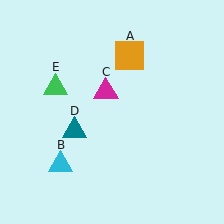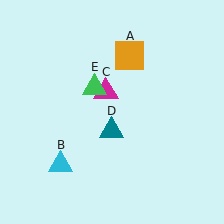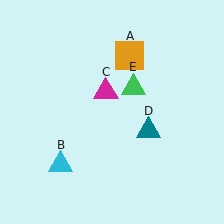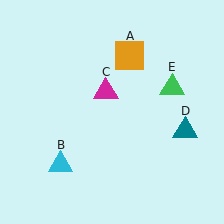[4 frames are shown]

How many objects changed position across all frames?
2 objects changed position: teal triangle (object D), green triangle (object E).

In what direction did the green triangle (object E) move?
The green triangle (object E) moved right.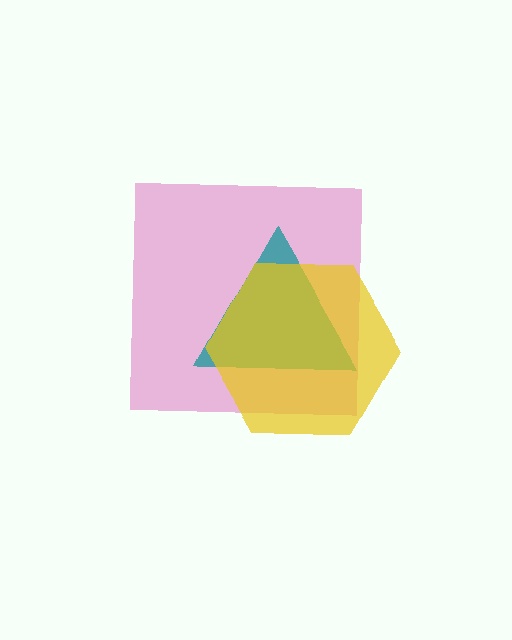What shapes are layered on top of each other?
The layered shapes are: a pink square, a teal triangle, a yellow hexagon.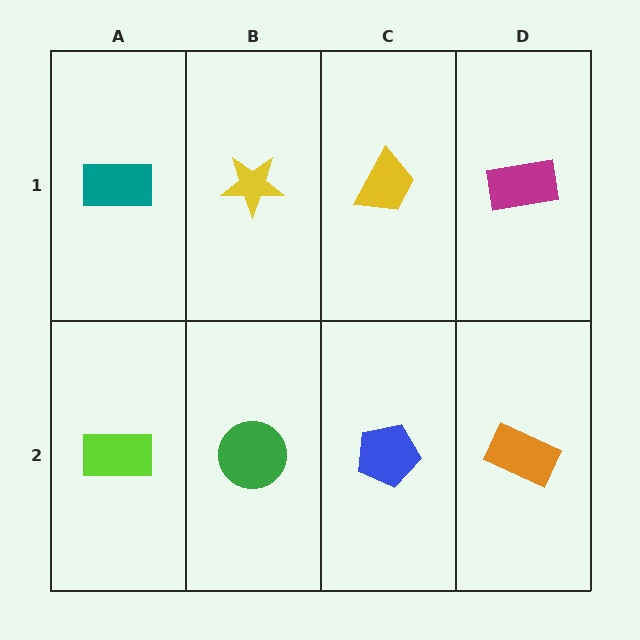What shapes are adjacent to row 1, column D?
An orange rectangle (row 2, column D), a yellow trapezoid (row 1, column C).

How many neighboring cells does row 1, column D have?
2.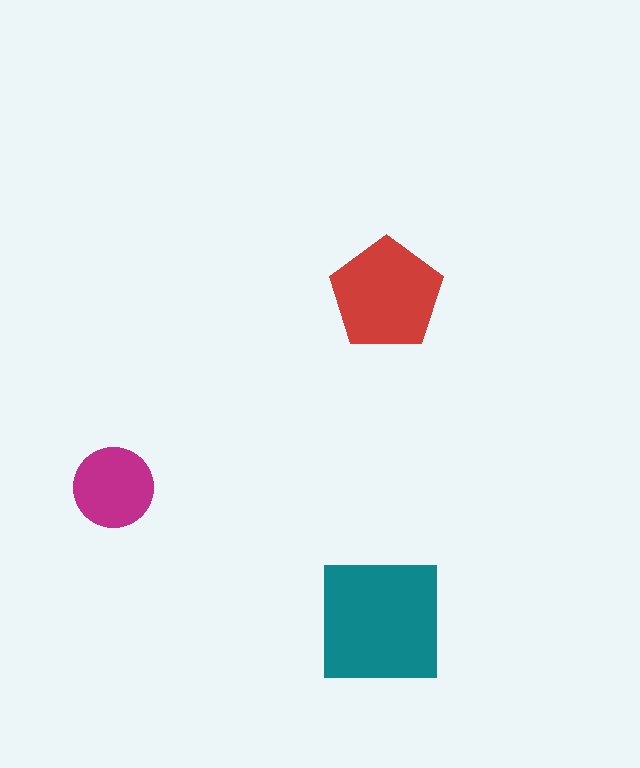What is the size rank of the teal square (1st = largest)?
1st.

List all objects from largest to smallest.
The teal square, the red pentagon, the magenta circle.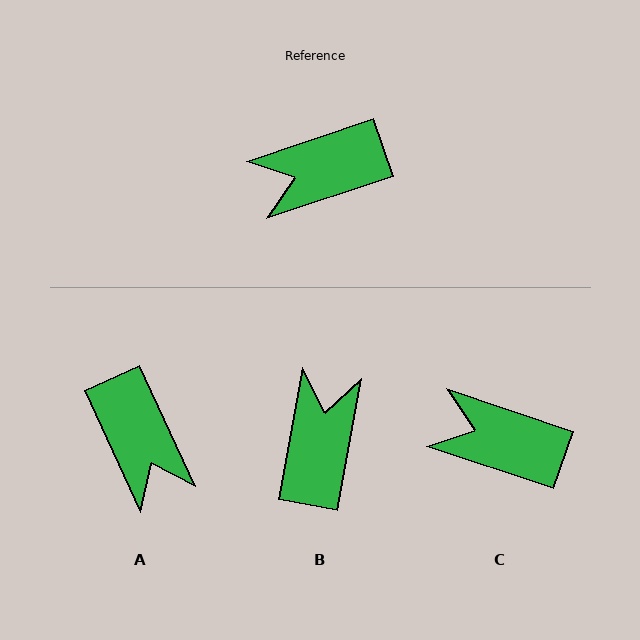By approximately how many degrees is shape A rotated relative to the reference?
Approximately 96 degrees counter-clockwise.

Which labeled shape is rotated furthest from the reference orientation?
B, about 119 degrees away.